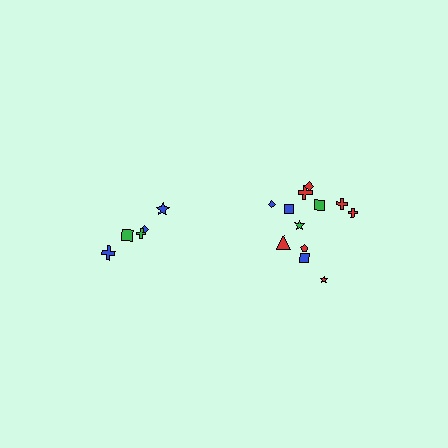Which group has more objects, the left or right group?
The right group.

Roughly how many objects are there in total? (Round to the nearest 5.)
Roughly 15 objects in total.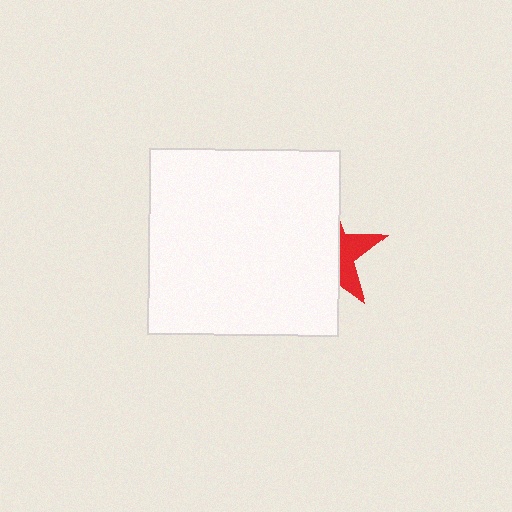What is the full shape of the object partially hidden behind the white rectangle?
The partially hidden object is a red star.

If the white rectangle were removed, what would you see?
You would see the complete red star.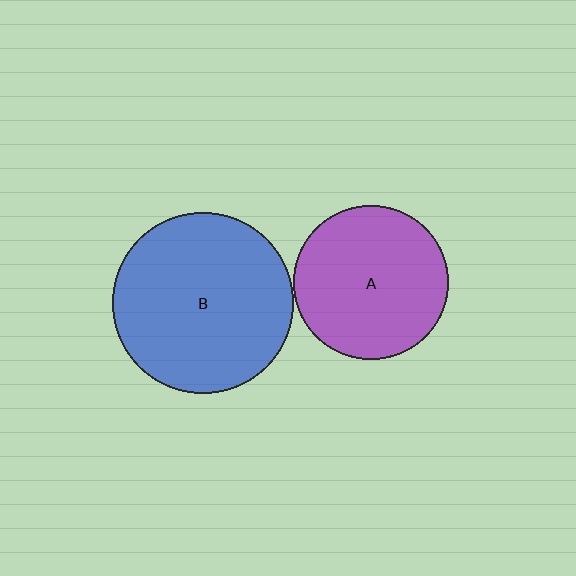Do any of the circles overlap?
No, none of the circles overlap.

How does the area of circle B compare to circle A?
Approximately 1.4 times.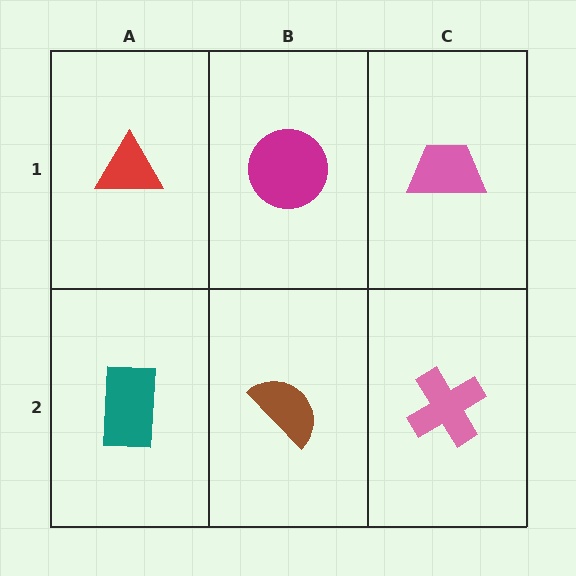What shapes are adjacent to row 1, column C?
A pink cross (row 2, column C), a magenta circle (row 1, column B).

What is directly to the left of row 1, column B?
A red triangle.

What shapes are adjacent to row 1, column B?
A brown semicircle (row 2, column B), a red triangle (row 1, column A), a pink trapezoid (row 1, column C).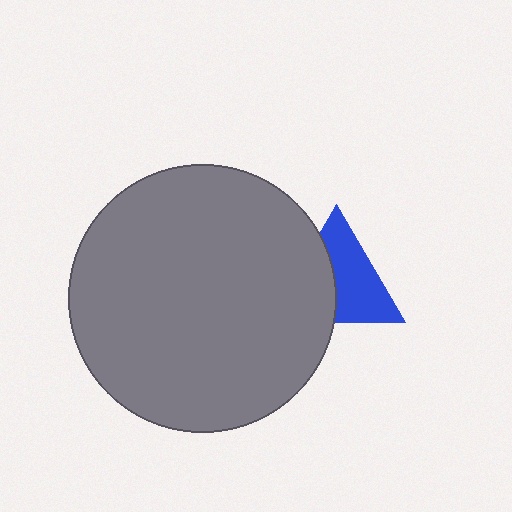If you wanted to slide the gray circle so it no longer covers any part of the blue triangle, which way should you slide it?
Slide it left — that is the most direct way to separate the two shapes.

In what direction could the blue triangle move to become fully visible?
The blue triangle could move right. That would shift it out from behind the gray circle entirely.